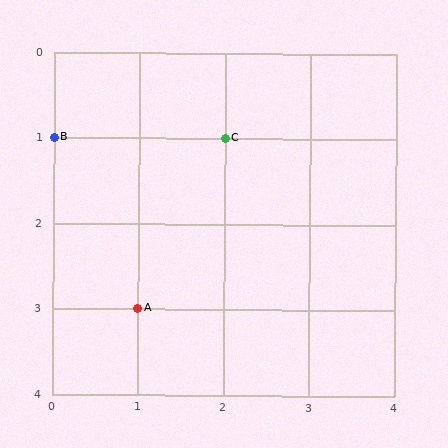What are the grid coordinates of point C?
Point C is at grid coordinates (2, 1).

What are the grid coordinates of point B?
Point B is at grid coordinates (0, 1).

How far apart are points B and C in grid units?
Points B and C are 2 columns apart.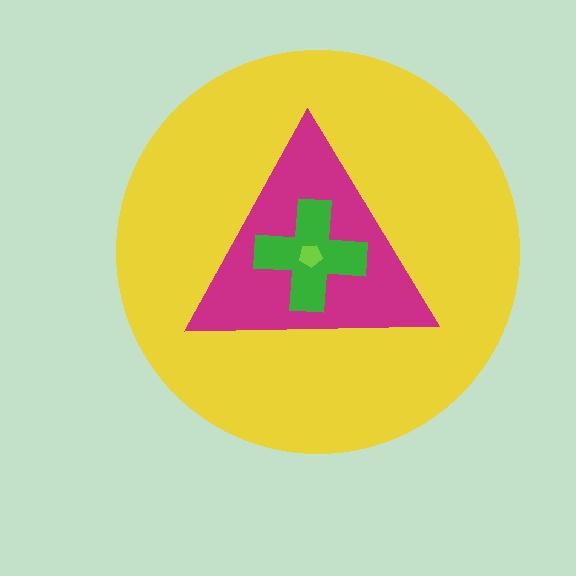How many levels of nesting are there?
4.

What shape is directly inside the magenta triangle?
The green cross.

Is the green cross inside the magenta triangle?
Yes.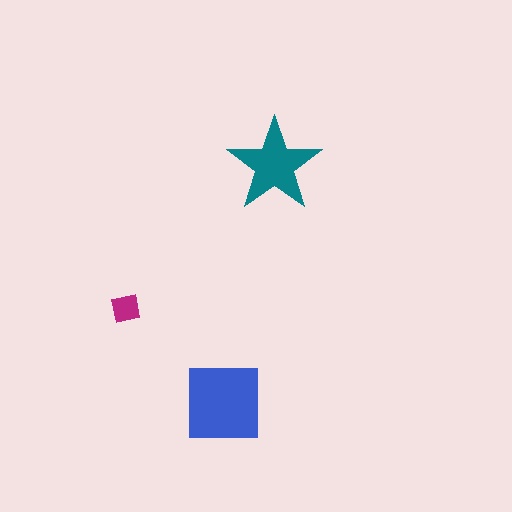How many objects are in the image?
There are 3 objects in the image.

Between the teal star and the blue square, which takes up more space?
The blue square.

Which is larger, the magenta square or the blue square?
The blue square.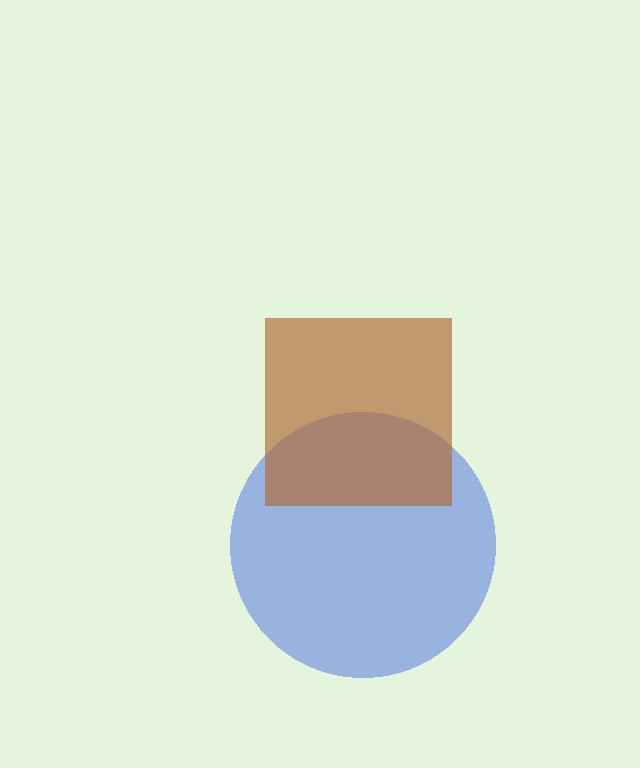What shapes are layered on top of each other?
The layered shapes are: a blue circle, a brown square.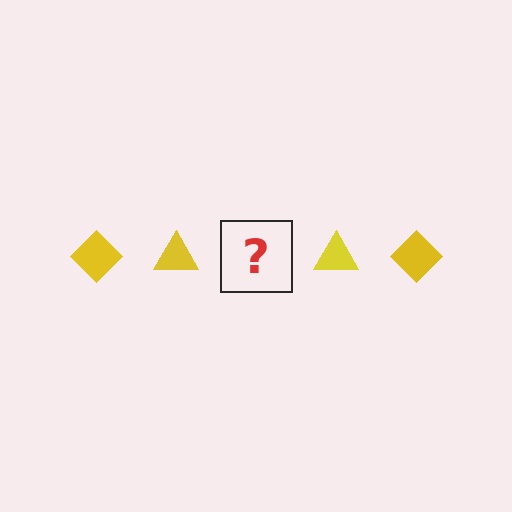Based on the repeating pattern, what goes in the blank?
The blank should be a yellow diamond.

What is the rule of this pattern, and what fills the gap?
The rule is that the pattern cycles through diamond, triangle shapes in yellow. The gap should be filled with a yellow diamond.